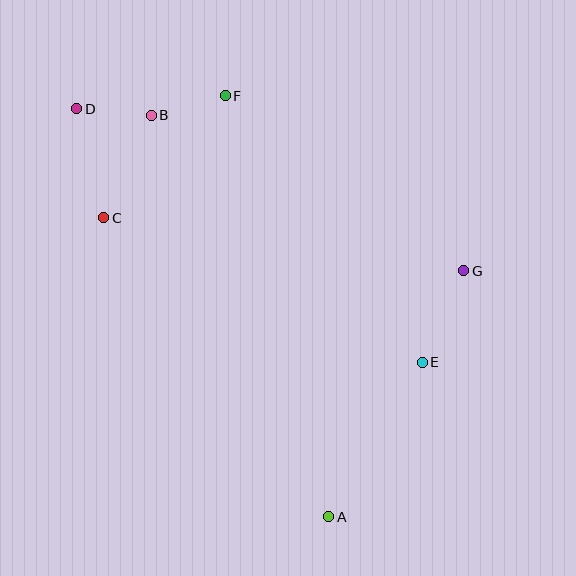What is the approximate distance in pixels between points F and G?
The distance between F and G is approximately 296 pixels.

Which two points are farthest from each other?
Points A and D are farthest from each other.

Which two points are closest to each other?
Points B and D are closest to each other.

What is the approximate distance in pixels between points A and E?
The distance between A and E is approximately 181 pixels.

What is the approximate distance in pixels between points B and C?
The distance between B and C is approximately 113 pixels.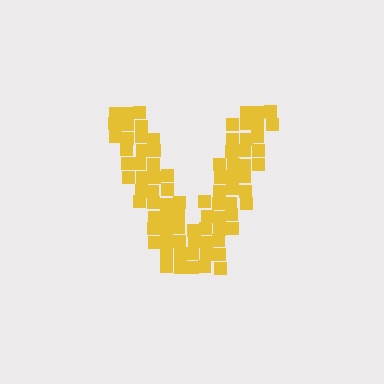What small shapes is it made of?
It is made of small squares.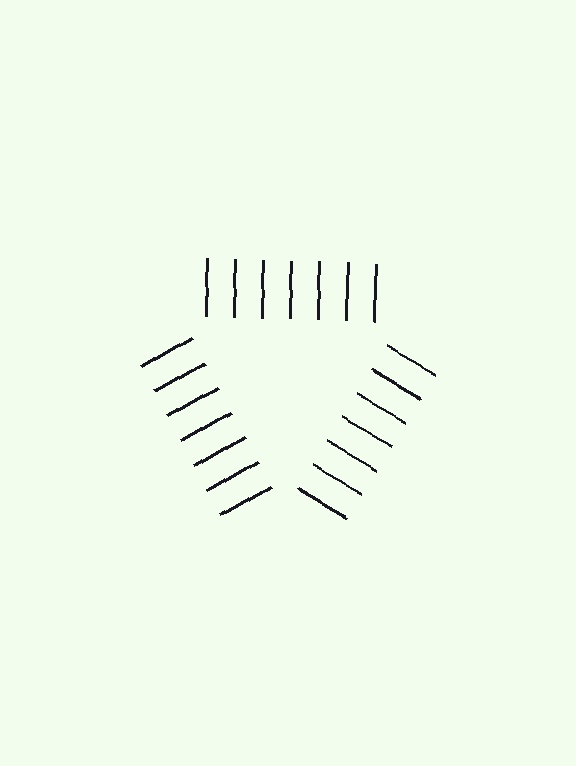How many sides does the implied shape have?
3 sides — the line-ends trace a triangle.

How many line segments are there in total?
21 — 7 along each of the 3 edges.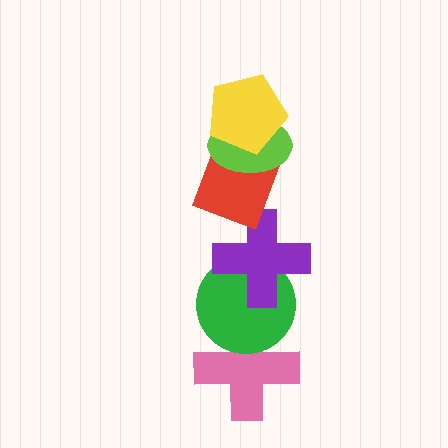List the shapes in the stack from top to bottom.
From top to bottom: the yellow pentagon, the lime ellipse, the red diamond, the purple cross, the green circle, the pink cross.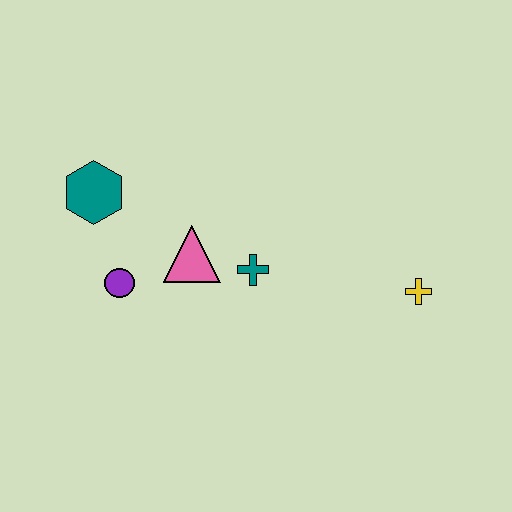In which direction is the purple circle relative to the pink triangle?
The purple circle is to the left of the pink triangle.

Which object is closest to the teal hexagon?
The purple circle is closest to the teal hexagon.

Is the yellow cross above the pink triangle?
No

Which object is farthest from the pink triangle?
The yellow cross is farthest from the pink triangle.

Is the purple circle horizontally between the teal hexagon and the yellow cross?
Yes